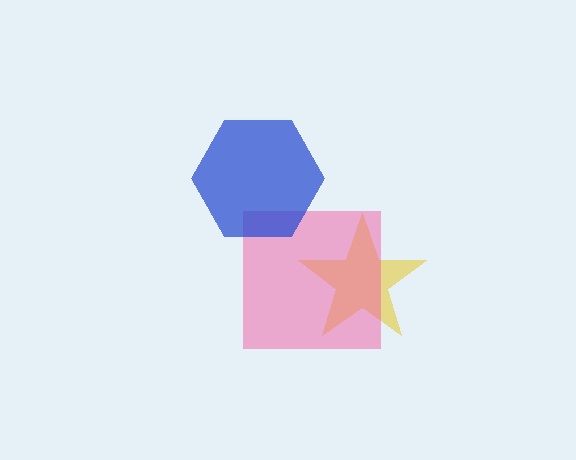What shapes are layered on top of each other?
The layered shapes are: a yellow star, a pink square, a blue hexagon.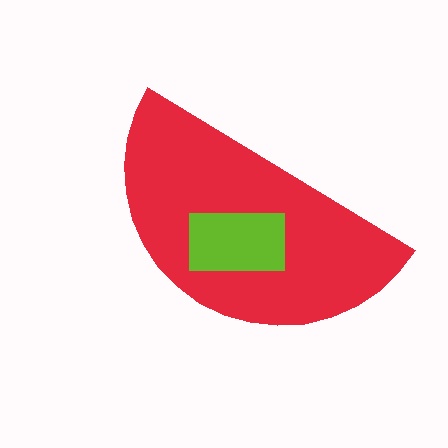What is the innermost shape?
The lime rectangle.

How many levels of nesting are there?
2.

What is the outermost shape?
The red semicircle.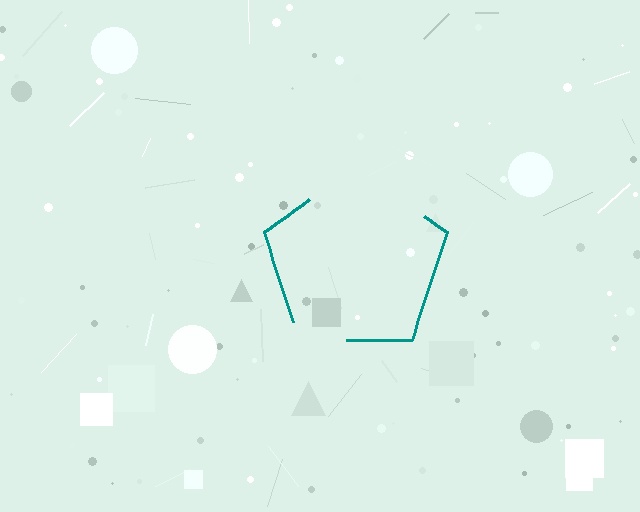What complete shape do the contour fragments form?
The contour fragments form a pentagon.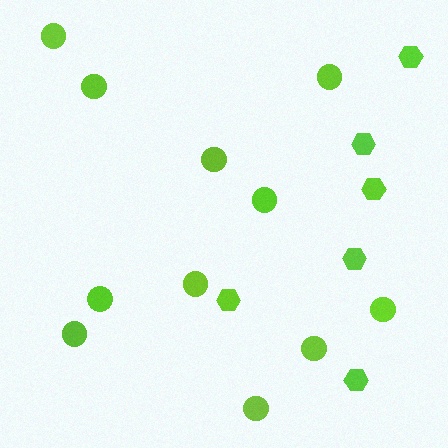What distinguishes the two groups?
There are 2 groups: one group of hexagons (6) and one group of circles (11).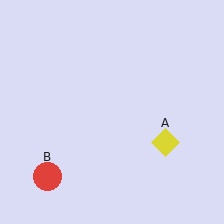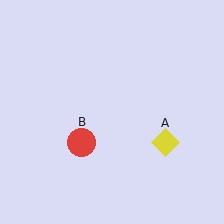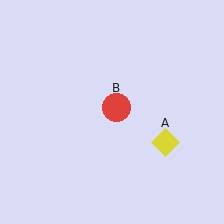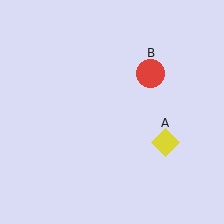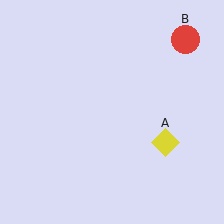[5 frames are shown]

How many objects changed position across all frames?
1 object changed position: red circle (object B).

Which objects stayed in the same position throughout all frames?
Yellow diamond (object A) remained stationary.